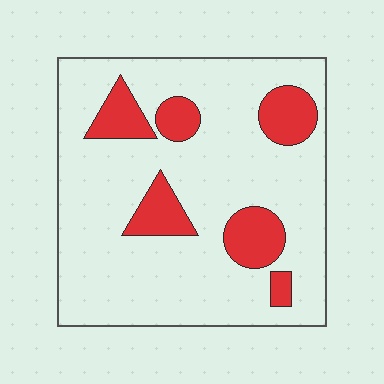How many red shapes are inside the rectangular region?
6.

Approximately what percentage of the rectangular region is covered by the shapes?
Approximately 20%.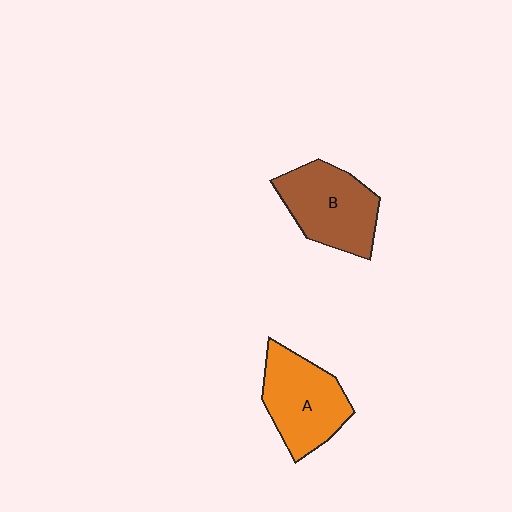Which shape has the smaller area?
Shape A (orange).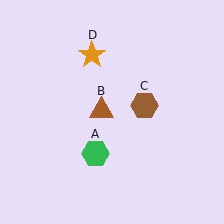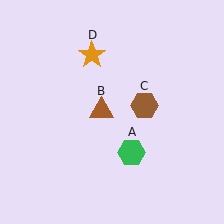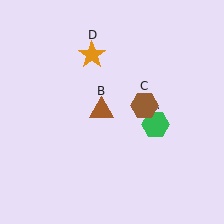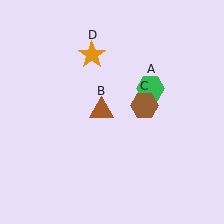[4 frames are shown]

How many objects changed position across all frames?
1 object changed position: green hexagon (object A).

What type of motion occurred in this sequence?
The green hexagon (object A) rotated counterclockwise around the center of the scene.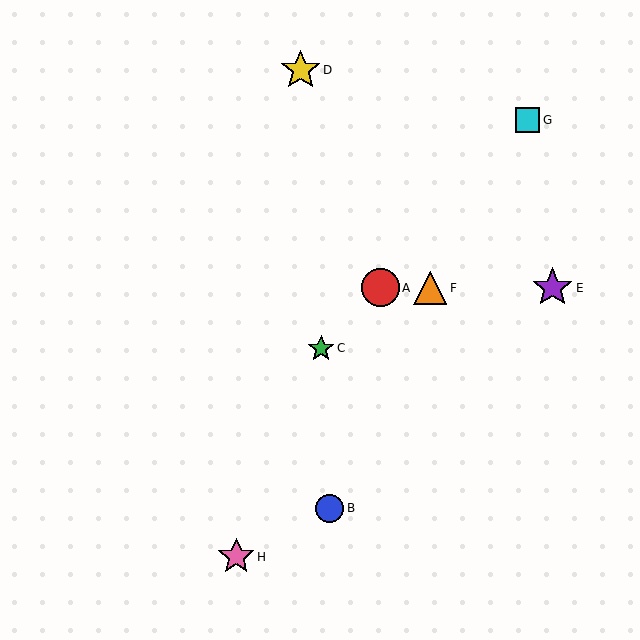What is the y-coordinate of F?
Object F is at y≈288.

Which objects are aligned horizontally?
Objects A, E, F are aligned horizontally.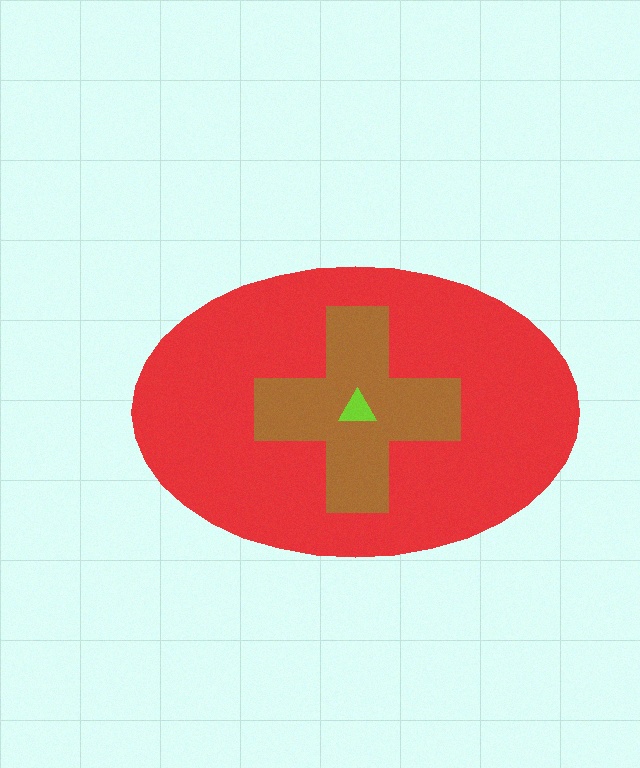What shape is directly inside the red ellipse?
The brown cross.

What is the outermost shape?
The red ellipse.